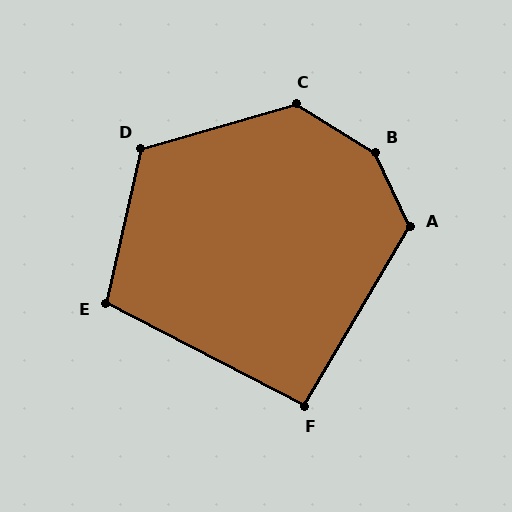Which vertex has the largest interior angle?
B, at approximately 148 degrees.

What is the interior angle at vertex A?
Approximately 123 degrees (obtuse).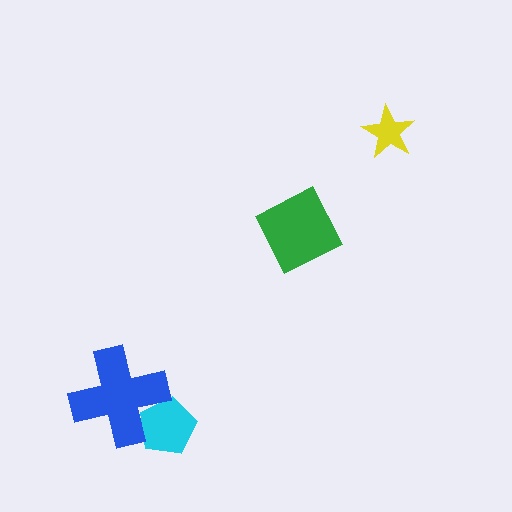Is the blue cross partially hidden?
No, no other shape covers it.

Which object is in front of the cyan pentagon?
The blue cross is in front of the cyan pentagon.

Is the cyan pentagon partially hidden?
Yes, it is partially covered by another shape.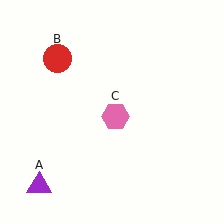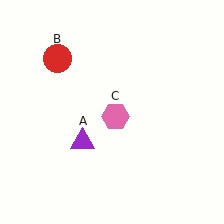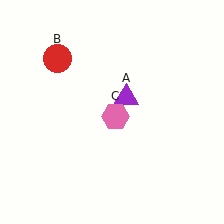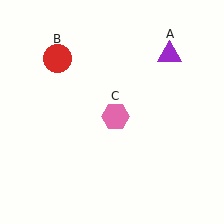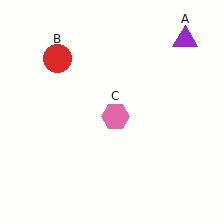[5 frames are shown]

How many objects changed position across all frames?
1 object changed position: purple triangle (object A).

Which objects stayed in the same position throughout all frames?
Red circle (object B) and pink hexagon (object C) remained stationary.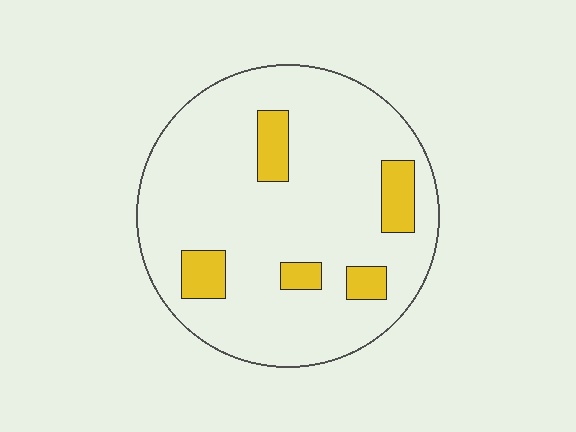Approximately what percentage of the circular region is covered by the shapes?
Approximately 15%.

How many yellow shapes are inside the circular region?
5.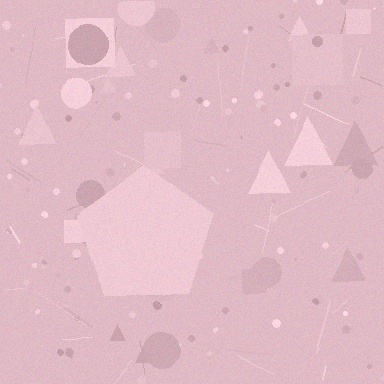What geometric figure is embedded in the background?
A pentagon is embedded in the background.